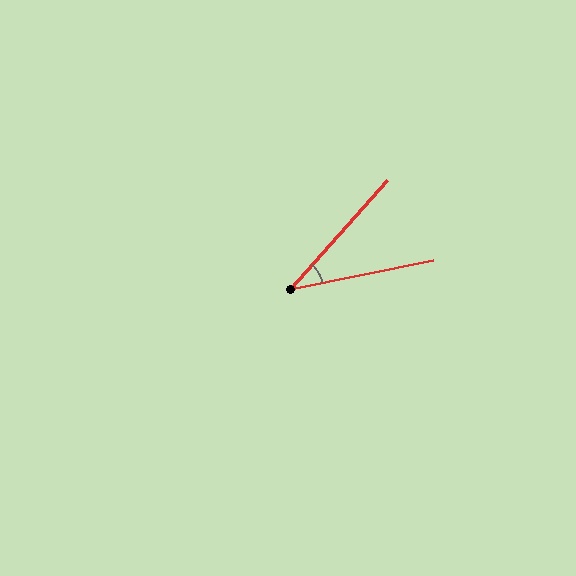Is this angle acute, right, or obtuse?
It is acute.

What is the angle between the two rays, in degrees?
Approximately 37 degrees.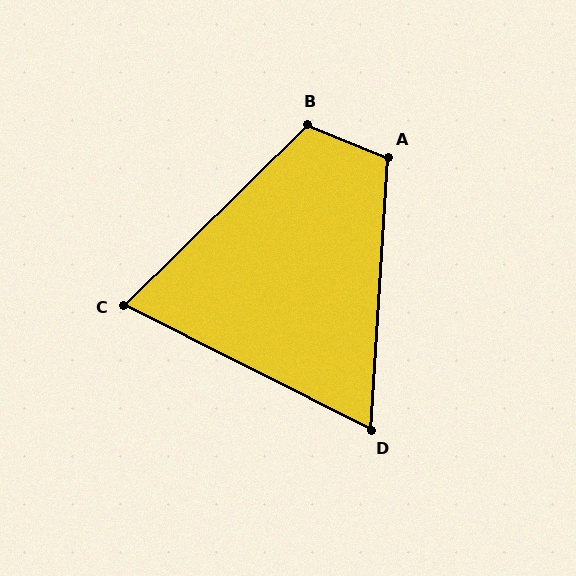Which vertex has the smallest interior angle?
D, at approximately 67 degrees.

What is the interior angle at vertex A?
Approximately 109 degrees (obtuse).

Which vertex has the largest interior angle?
B, at approximately 113 degrees.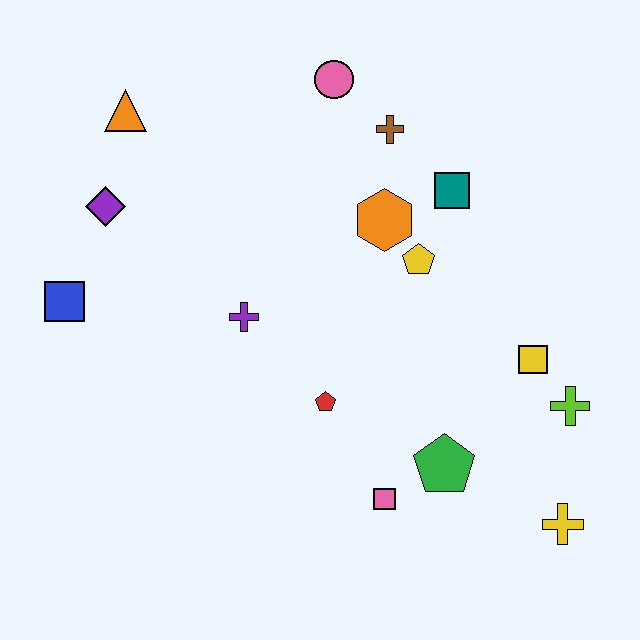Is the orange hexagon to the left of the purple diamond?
No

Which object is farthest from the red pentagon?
The orange triangle is farthest from the red pentagon.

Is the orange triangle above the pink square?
Yes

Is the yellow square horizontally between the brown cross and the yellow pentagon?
No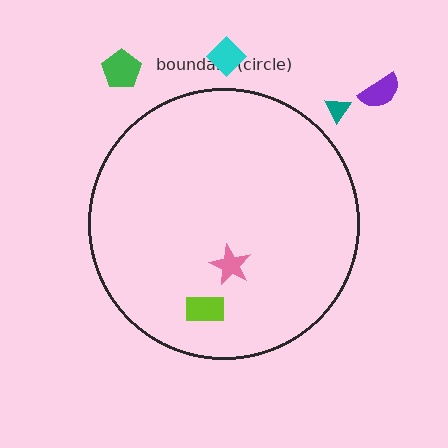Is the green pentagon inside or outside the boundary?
Outside.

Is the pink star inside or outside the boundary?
Inside.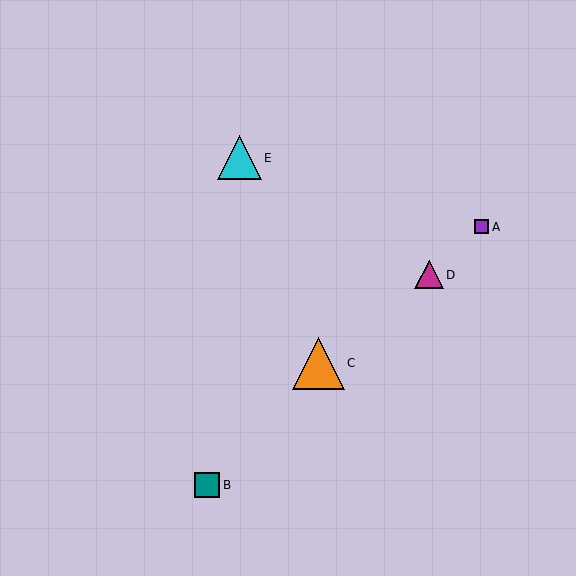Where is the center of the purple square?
The center of the purple square is at (481, 227).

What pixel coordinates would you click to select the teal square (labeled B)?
Click at (207, 485) to select the teal square B.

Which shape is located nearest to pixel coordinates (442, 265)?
The magenta triangle (labeled D) at (429, 275) is nearest to that location.